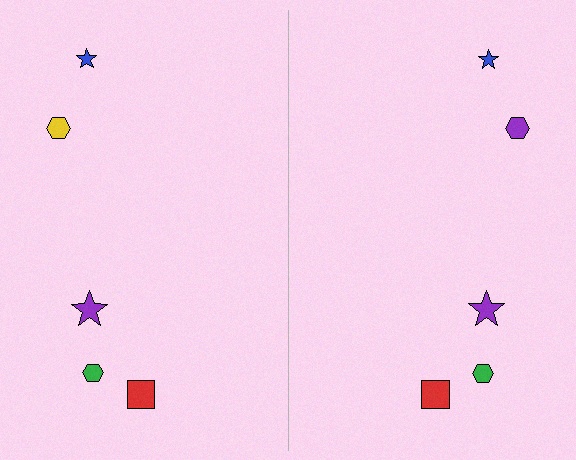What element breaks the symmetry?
The purple hexagon on the right side breaks the symmetry — its mirror counterpart is yellow.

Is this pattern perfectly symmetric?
No, the pattern is not perfectly symmetric. The purple hexagon on the right side breaks the symmetry — its mirror counterpart is yellow.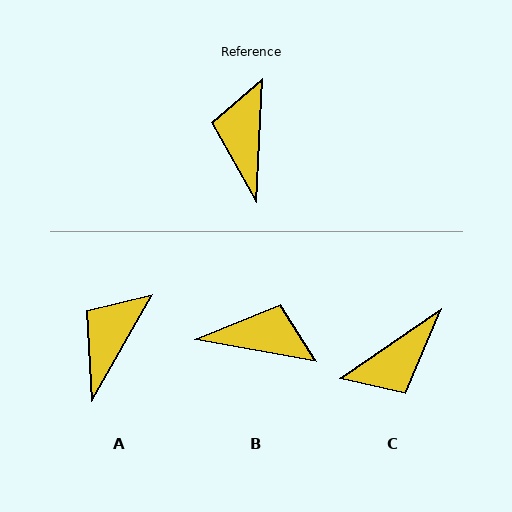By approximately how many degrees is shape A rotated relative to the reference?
Approximately 27 degrees clockwise.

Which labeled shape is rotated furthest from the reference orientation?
C, about 127 degrees away.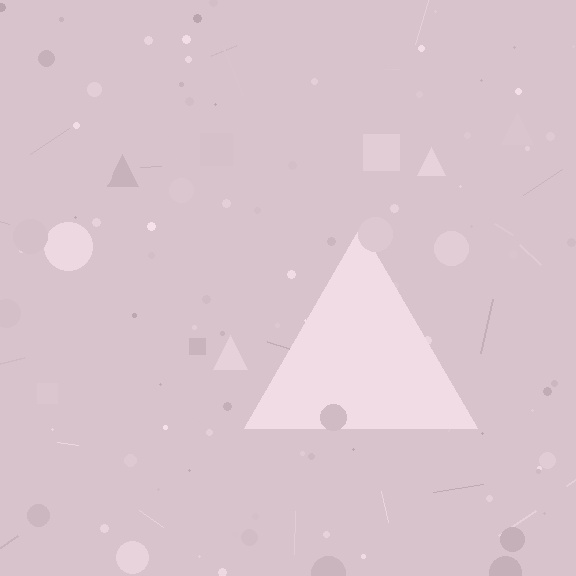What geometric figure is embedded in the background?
A triangle is embedded in the background.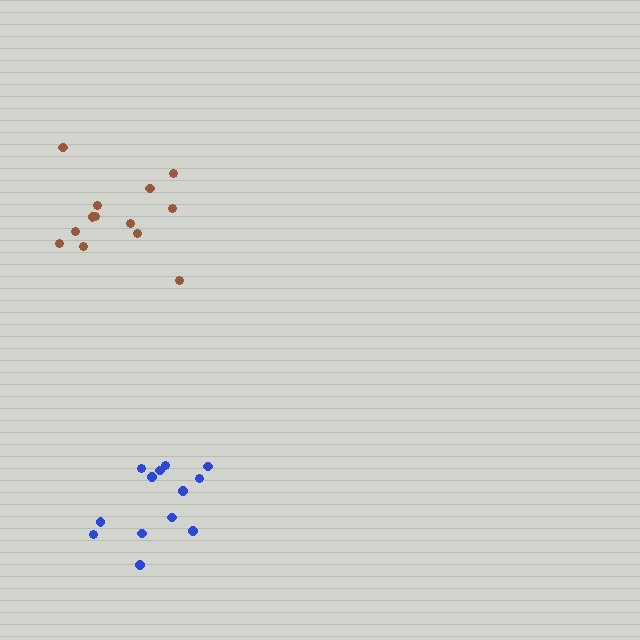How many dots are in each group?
Group 1: 13 dots, Group 2: 13 dots (26 total).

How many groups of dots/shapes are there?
There are 2 groups.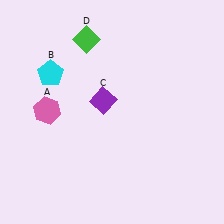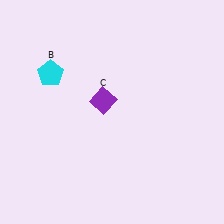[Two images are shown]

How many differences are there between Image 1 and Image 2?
There are 2 differences between the two images.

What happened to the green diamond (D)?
The green diamond (D) was removed in Image 2. It was in the top-left area of Image 1.